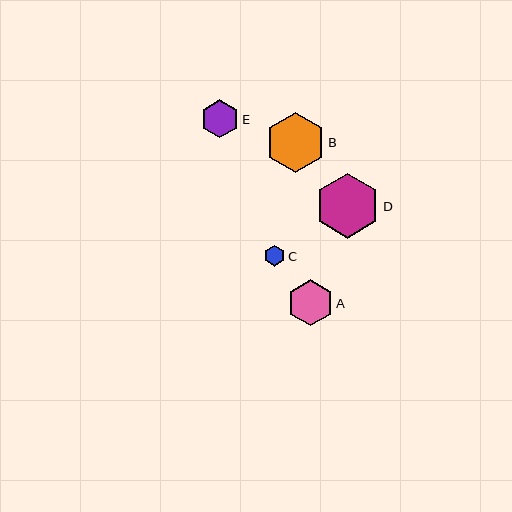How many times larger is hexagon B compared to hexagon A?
Hexagon B is approximately 1.3 times the size of hexagon A.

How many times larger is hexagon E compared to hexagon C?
Hexagon E is approximately 1.8 times the size of hexagon C.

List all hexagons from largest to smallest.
From largest to smallest: D, B, A, E, C.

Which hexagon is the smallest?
Hexagon C is the smallest with a size of approximately 21 pixels.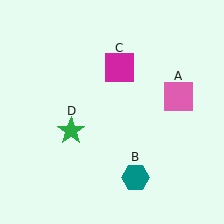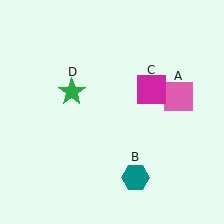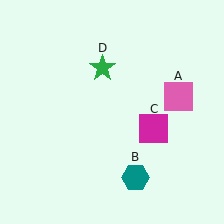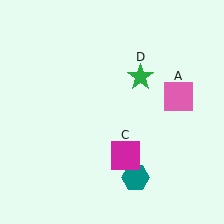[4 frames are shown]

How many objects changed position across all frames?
2 objects changed position: magenta square (object C), green star (object D).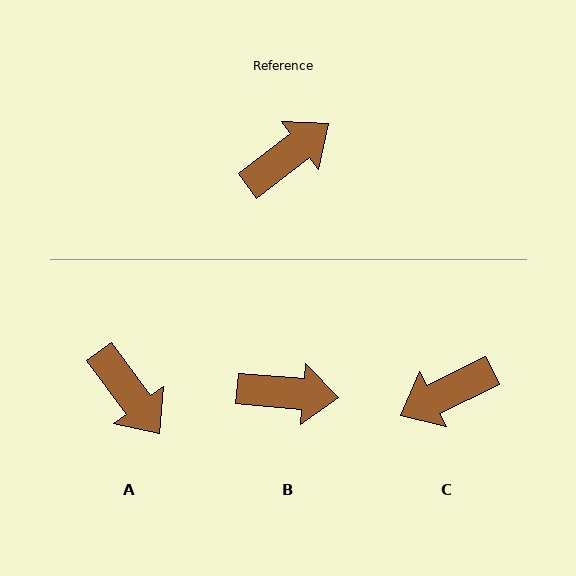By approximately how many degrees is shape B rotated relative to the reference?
Approximately 43 degrees clockwise.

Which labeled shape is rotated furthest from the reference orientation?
C, about 168 degrees away.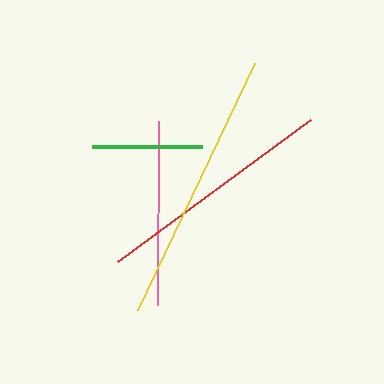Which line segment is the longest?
The yellow line is the longest at approximately 273 pixels.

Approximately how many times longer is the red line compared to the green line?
The red line is approximately 2.2 times the length of the green line.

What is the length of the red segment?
The red segment is approximately 240 pixels long.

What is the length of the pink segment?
The pink segment is approximately 184 pixels long.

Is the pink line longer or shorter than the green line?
The pink line is longer than the green line.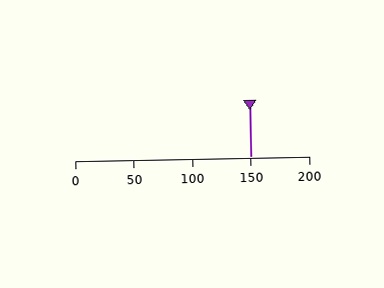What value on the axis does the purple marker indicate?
The marker indicates approximately 150.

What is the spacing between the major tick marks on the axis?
The major ticks are spaced 50 apart.